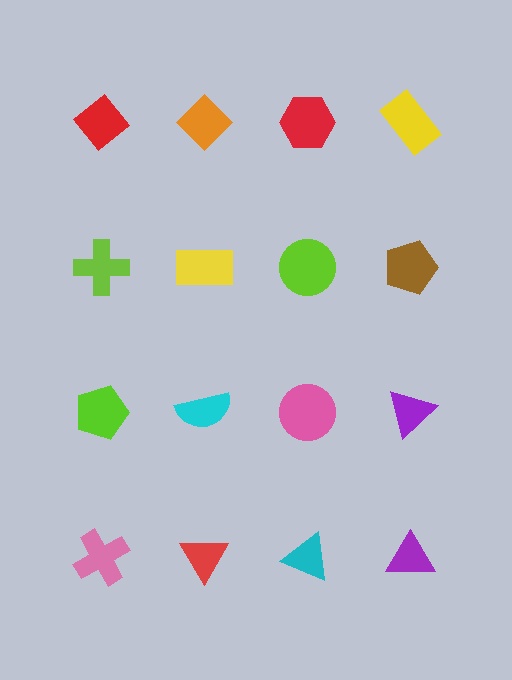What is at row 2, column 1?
A lime cross.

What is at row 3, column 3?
A pink circle.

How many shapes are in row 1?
4 shapes.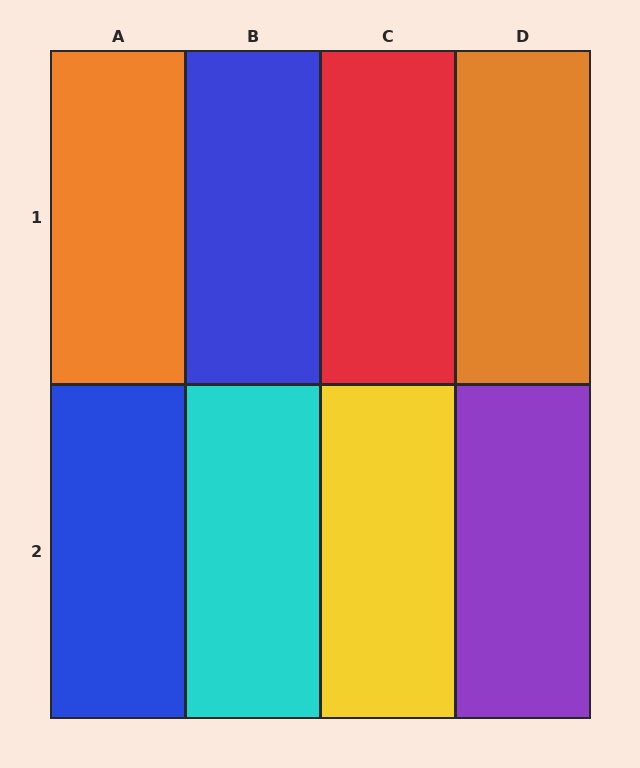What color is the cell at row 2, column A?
Blue.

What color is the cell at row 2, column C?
Yellow.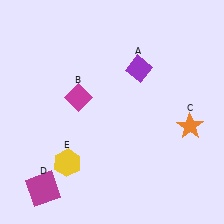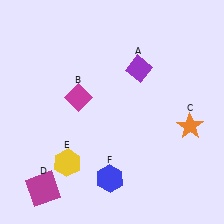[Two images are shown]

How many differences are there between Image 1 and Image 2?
There is 1 difference between the two images.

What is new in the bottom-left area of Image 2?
A blue hexagon (F) was added in the bottom-left area of Image 2.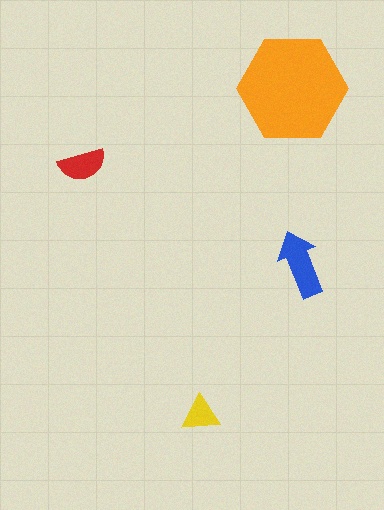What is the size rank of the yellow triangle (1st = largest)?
4th.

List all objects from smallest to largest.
The yellow triangle, the red semicircle, the blue arrow, the orange hexagon.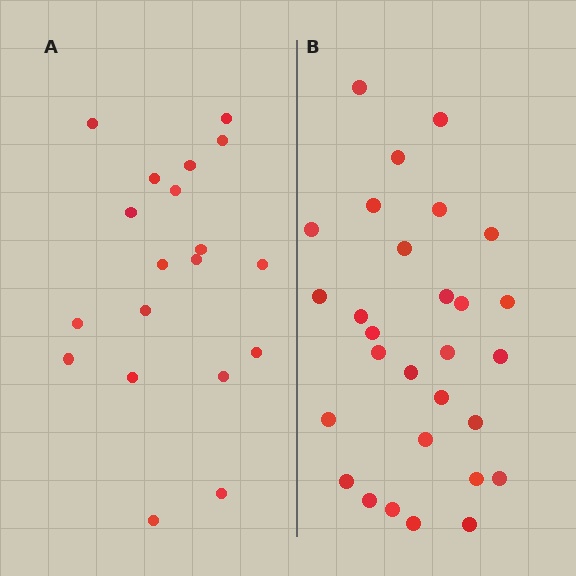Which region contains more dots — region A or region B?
Region B (the right region) has more dots.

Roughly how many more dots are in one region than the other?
Region B has roughly 10 or so more dots than region A.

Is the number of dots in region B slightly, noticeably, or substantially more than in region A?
Region B has substantially more. The ratio is roughly 1.5 to 1.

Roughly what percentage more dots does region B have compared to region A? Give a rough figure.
About 55% more.